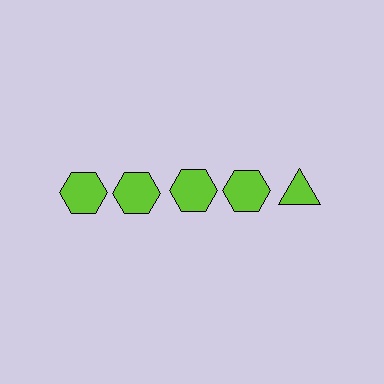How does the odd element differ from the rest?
It has a different shape: triangle instead of hexagon.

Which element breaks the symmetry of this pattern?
The lime triangle in the top row, rightmost column breaks the symmetry. All other shapes are lime hexagons.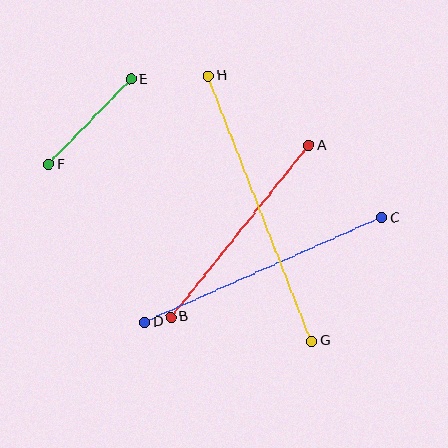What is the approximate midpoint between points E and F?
The midpoint is at approximately (90, 122) pixels.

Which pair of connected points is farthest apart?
Points G and H are farthest apart.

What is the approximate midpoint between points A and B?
The midpoint is at approximately (240, 231) pixels.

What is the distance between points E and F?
The distance is approximately 118 pixels.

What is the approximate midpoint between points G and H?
The midpoint is at approximately (260, 208) pixels.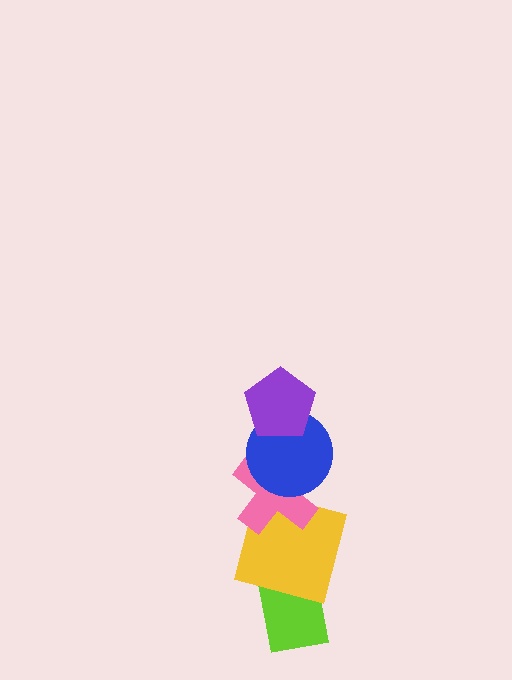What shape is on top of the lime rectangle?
The yellow square is on top of the lime rectangle.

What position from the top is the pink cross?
The pink cross is 3rd from the top.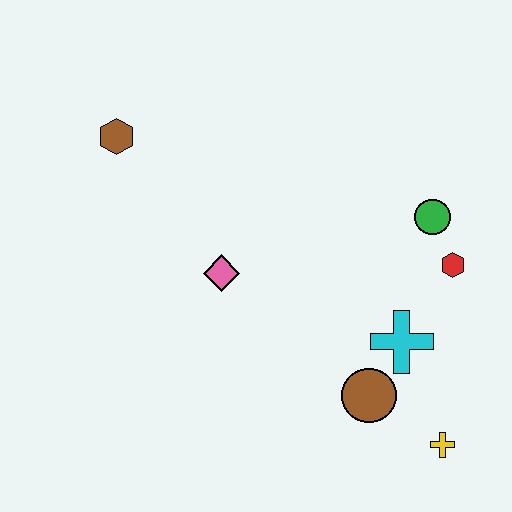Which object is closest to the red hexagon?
The green circle is closest to the red hexagon.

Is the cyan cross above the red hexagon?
No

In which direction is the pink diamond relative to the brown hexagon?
The pink diamond is below the brown hexagon.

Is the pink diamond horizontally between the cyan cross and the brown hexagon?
Yes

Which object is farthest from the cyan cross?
The brown hexagon is farthest from the cyan cross.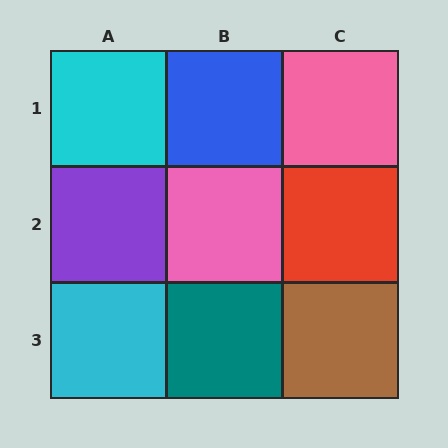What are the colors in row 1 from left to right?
Cyan, blue, pink.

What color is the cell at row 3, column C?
Brown.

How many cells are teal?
1 cell is teal.